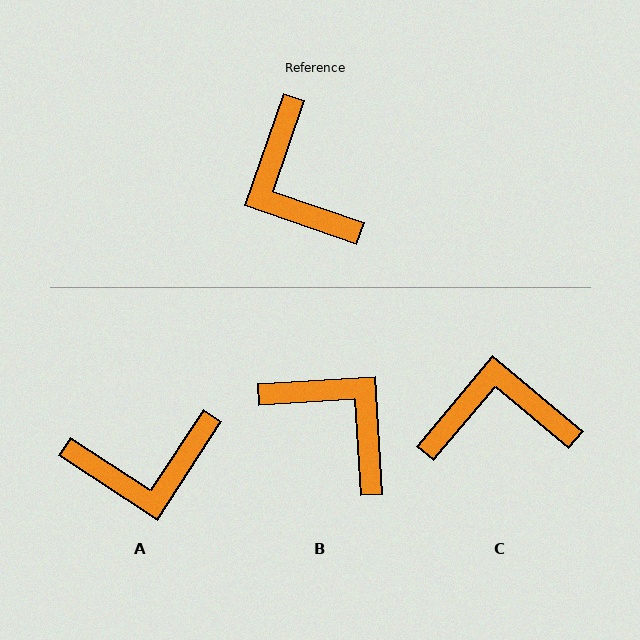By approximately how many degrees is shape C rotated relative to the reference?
Approximately 111 degrees clockwise.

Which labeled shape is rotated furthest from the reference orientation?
B, about 158 degrees away.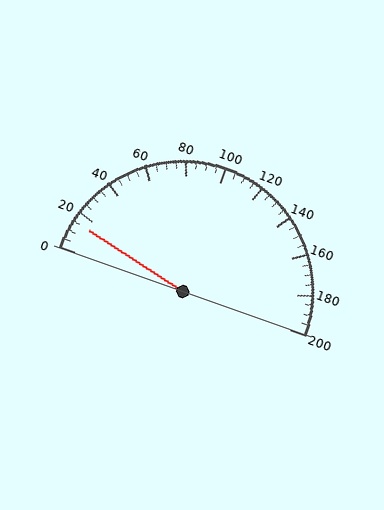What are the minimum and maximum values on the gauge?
The gauge ranges from 0 to 200.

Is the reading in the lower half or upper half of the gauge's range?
The reading is in the lower half of the range (0 to 200).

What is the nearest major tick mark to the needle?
The nearest major tick mark is 20.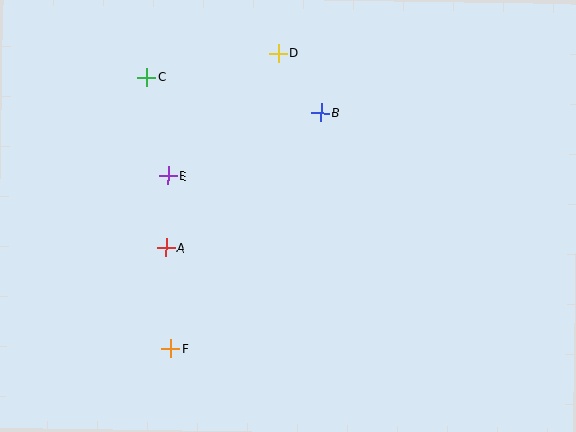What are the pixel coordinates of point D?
Point D is at (278, 53).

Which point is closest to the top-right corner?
Point B is closest to the top-right corner.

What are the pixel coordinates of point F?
Point F is at (171, 349).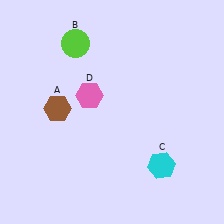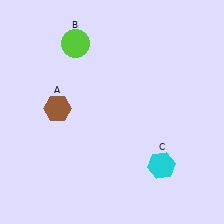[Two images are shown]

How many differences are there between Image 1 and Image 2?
There is 1 difference between the two images.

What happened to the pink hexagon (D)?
The pink hexagon (D) was removed in Image 2. It was in the top-left area of Image 1.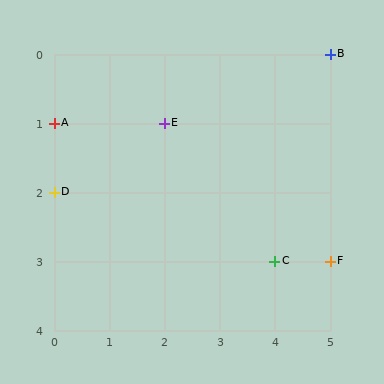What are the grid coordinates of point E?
Point E is at grid coordinates (2, 1).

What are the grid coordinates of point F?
Point F is at grid coordinates (5, 3).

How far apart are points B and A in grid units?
Points B and A are 5 columns and 1 row apart (about 5.1 grid units diagonally).